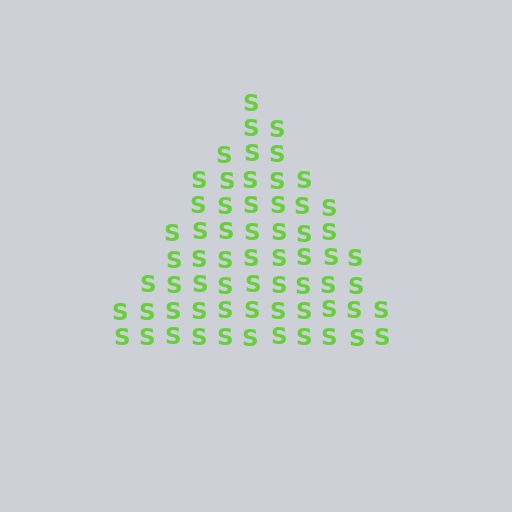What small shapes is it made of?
It is made of small letter S's.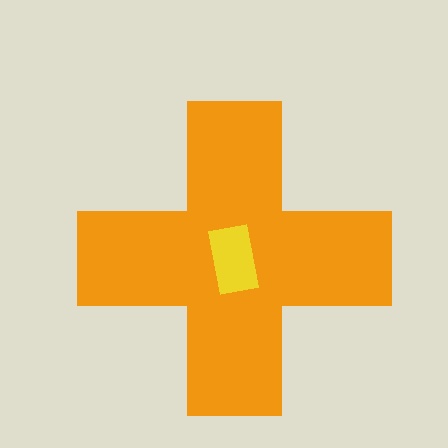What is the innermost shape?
The yellow rectangle.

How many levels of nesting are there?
2.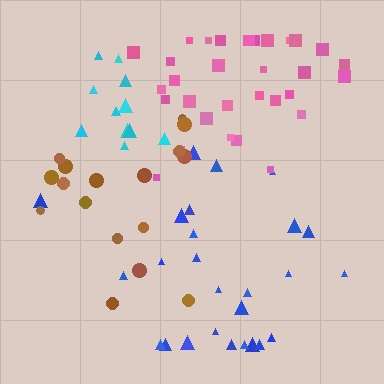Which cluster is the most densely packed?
Cyan.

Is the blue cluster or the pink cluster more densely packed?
Pink.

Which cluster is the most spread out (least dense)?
Blue.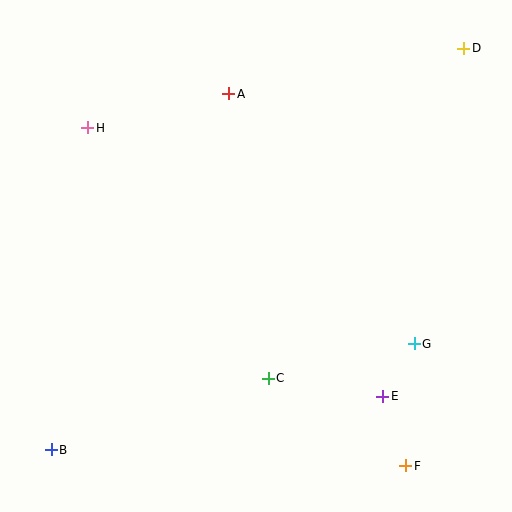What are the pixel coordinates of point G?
Point G is at (414, 344).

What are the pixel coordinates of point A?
Point A is at (229, 94).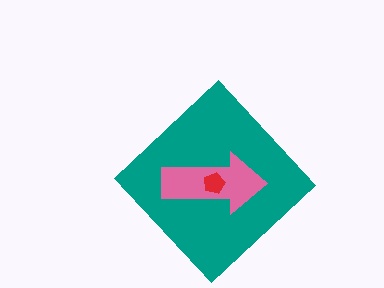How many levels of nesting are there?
3.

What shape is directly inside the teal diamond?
The pink arrow.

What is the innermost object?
The red pentagon.